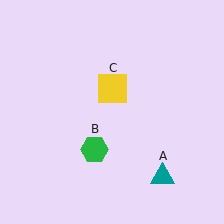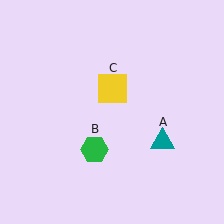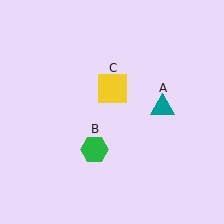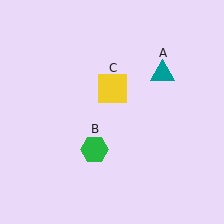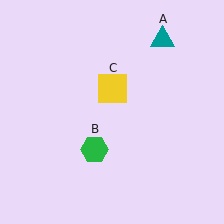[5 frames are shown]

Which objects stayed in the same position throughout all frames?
Green hexagon (object B) and yellow square (object C) remained stationary.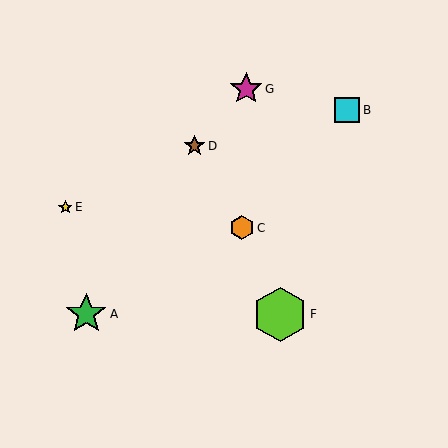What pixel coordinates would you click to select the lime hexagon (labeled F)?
Click at (280, 314) to select the lime hexagon F.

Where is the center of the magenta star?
The center of the magenta star is at (246, 89).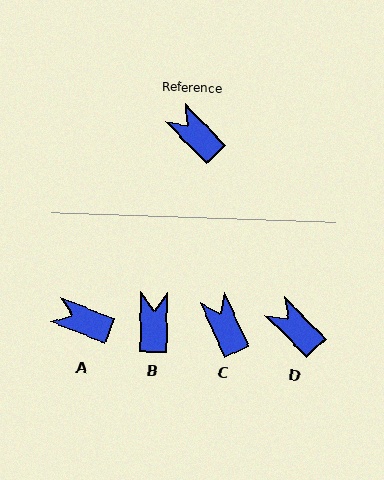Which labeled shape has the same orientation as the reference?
D.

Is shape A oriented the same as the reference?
No, it is off by about 25 degrees.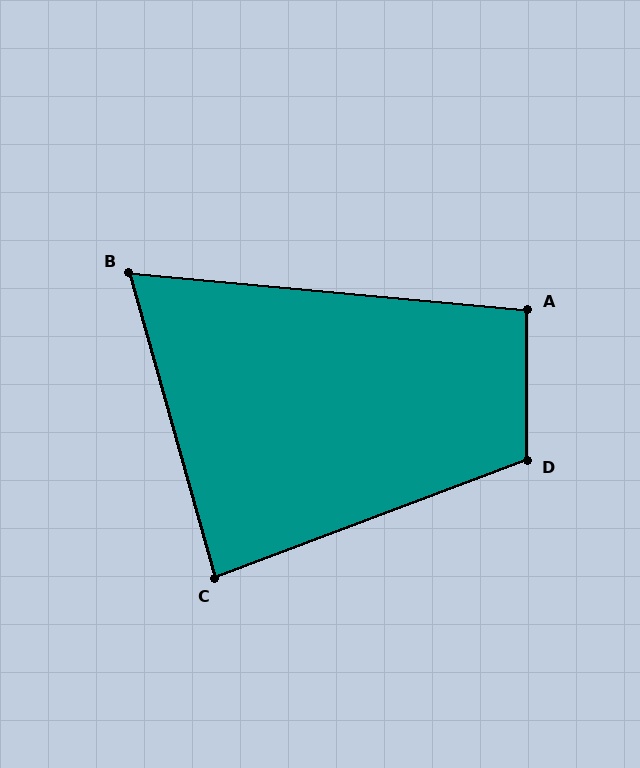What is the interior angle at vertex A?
Approximately 95 degrees (approximately right).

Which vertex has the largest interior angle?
D, at approximately 111 degrees.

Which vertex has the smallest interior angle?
B, at approximately 69 degrees.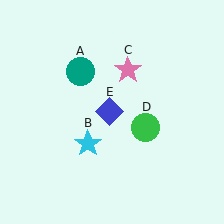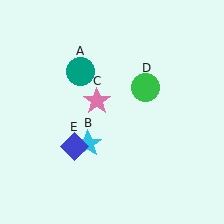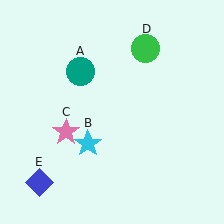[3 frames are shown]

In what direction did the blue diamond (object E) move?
The blue diamond (object E) moved down and to the left.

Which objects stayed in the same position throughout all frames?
Teal circle (object A) and cyan star (object B) remained stationary.